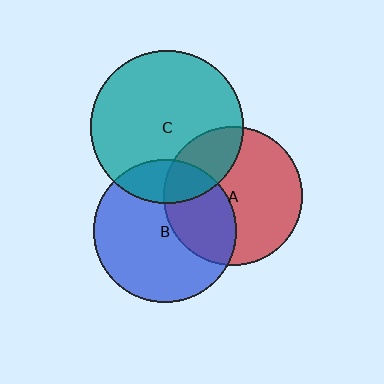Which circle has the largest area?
Circle C (teal).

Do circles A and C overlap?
Yes.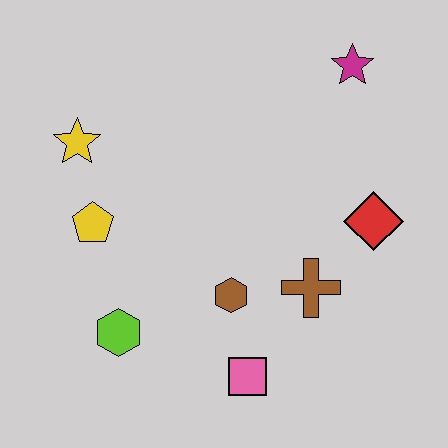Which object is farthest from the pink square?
The magenta star is farthest from the pink square.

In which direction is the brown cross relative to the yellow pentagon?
The brown cross is to the right of the yellow pentagon.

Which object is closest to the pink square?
The brown hexagon is closest to the pink square.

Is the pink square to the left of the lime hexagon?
No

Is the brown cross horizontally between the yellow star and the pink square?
No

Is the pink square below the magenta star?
Yes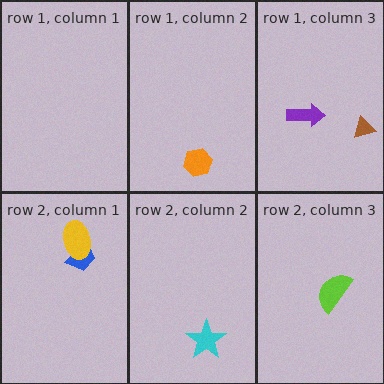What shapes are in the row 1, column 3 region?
The purple arrow, the brown triangle.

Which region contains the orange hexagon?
The row 1, column 2 region.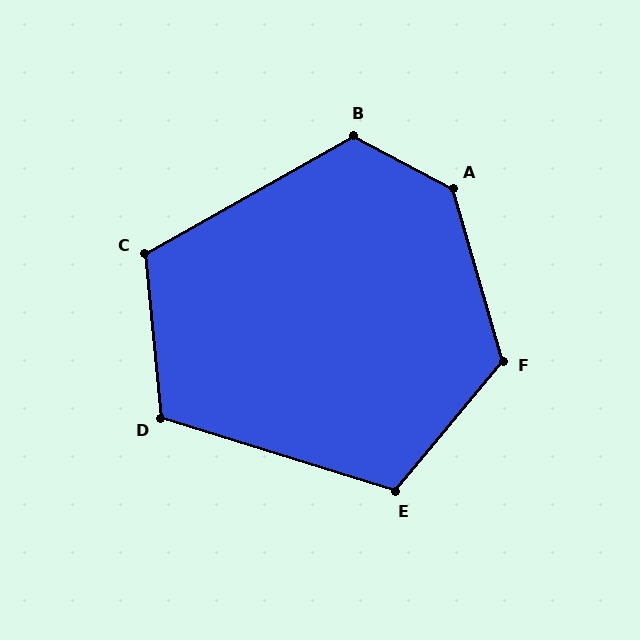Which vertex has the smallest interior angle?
E, at approximately 112 degrees.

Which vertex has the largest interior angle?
A, at approximately 134 degrees.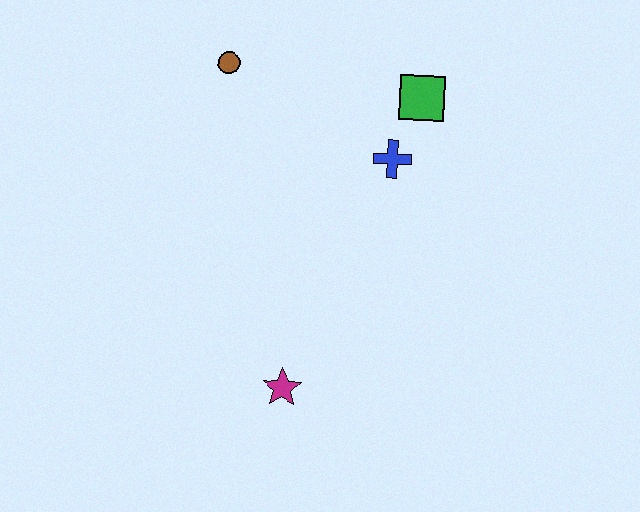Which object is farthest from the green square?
The magenta star is farthest from the green square.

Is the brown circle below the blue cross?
No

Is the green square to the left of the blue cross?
No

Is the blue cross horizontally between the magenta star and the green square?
Yes